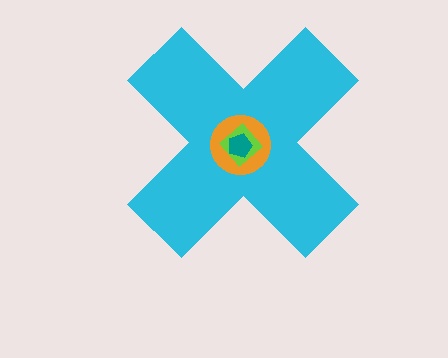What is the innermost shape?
The teal pentagon.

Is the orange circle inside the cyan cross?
Yes.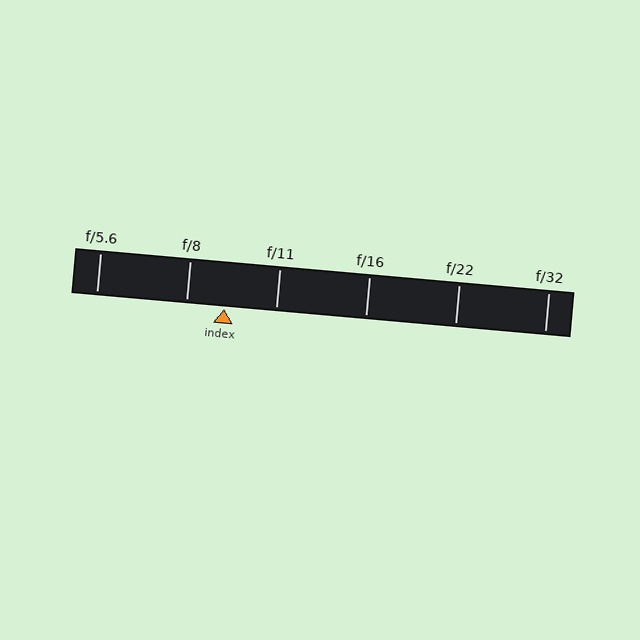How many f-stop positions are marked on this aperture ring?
There are 6 f-stop positions marked.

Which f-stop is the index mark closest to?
The index mark is closest to f/8.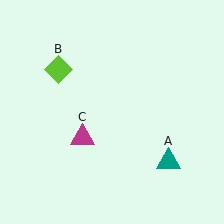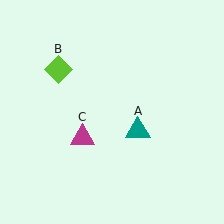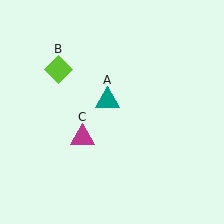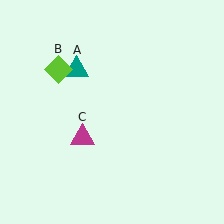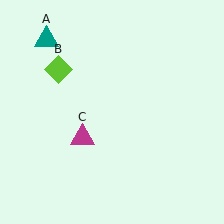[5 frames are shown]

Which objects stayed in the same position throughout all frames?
Lime diamond (object B) and magenta triangle (object C) remained stationary.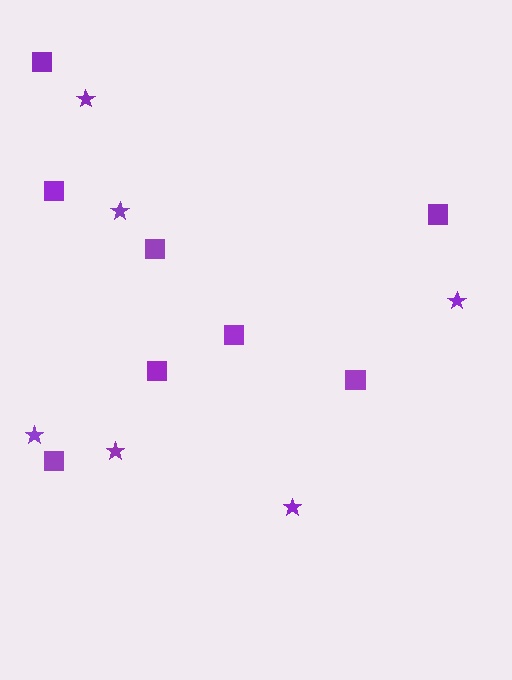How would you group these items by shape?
There are 2 groups: one group of squares (8) and one group of stars (6).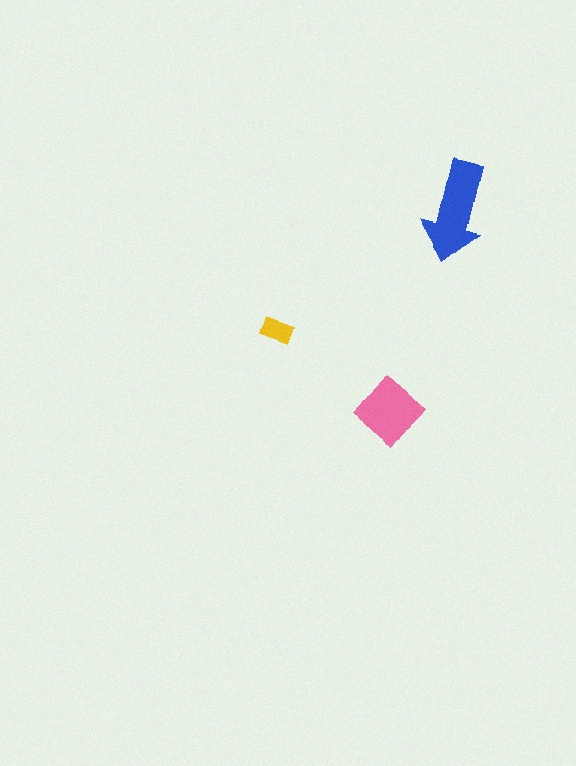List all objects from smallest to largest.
The yellow rectangle, the pink diamond, the blue arrow.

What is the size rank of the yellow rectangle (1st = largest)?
3rd.